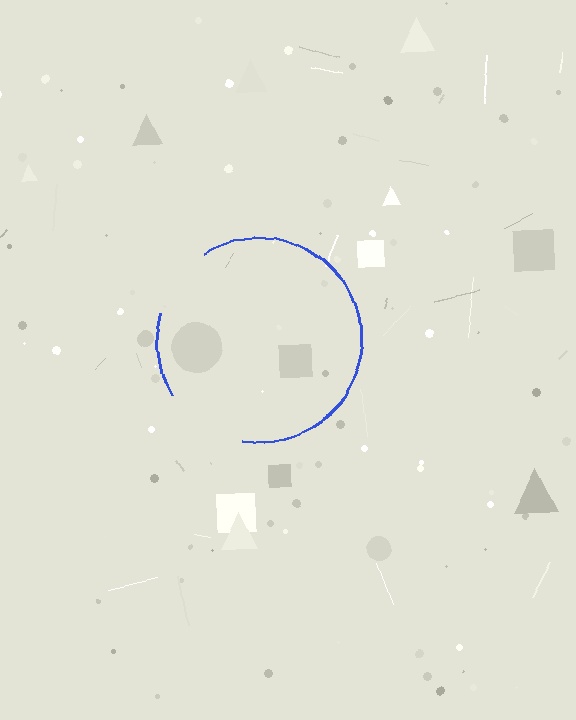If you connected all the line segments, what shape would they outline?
They would outline a circle.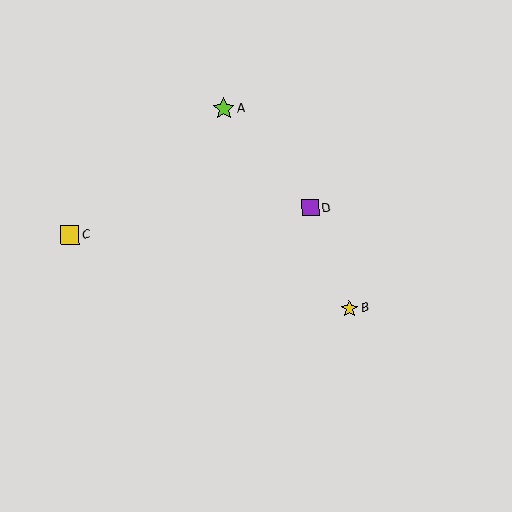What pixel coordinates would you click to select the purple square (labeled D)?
Click at (310, 208) to select the purple square D.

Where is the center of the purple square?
The center of the purple square is at (310, 208).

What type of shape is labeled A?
Shape A is a lime star.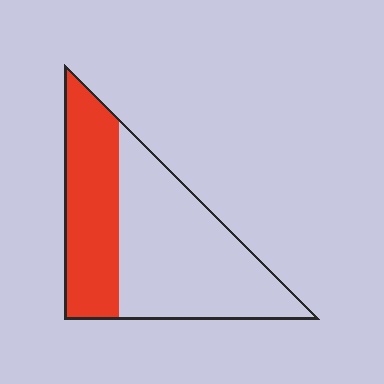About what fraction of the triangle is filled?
About three eighths (3/8).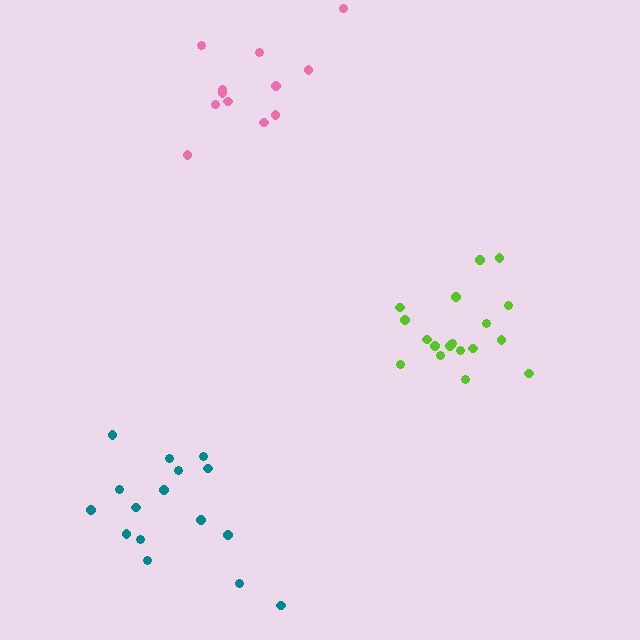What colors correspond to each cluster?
The clusters are colored: lime, pink, teal.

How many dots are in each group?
Group 1: 18 dots, Group 2: 12 dots, Group 3: 16 dots (46 total).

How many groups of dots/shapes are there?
There are 3 groups.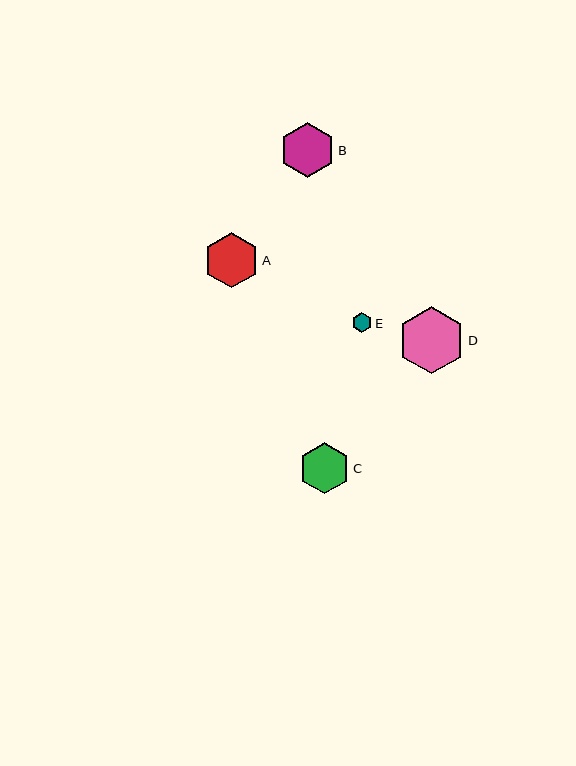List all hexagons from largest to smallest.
From largest to smallest: D, A, B, C, E.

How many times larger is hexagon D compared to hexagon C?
Hexagon D is approximately 1.3 times the size of hexagon C.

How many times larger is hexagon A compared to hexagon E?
Hexagon A is approximately 2.7 times the size of hexagon E.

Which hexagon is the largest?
Hexagon D is the largest with a size of approximately 67 pixels.